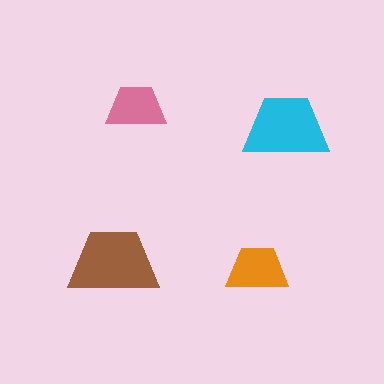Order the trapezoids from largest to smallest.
the brown one, the cyan one, the orange one, the pink one.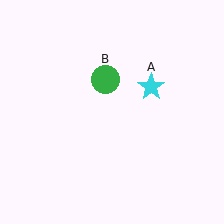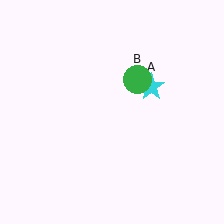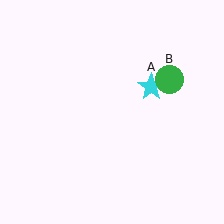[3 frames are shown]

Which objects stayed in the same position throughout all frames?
Cyan star (object A) remained stationary.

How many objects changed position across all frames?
1 object changed position: green circle (object B).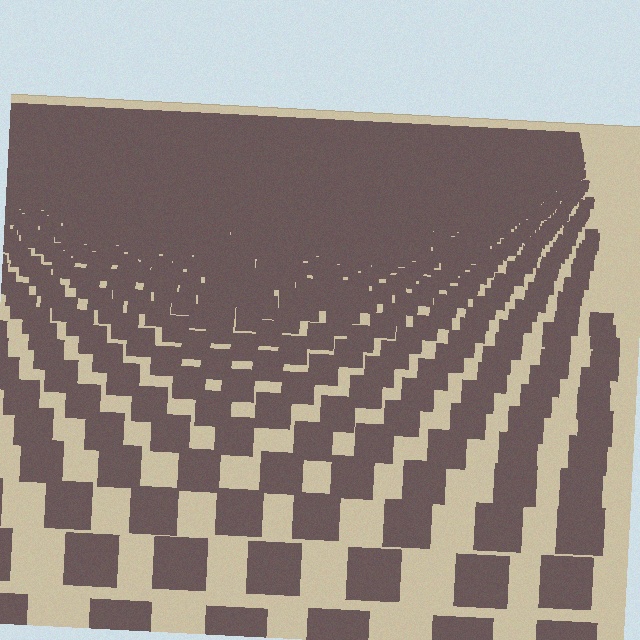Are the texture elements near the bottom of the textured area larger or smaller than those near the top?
Larger. Near the bottom, elements are closer to the viewer and appear at a bigger on-screen size.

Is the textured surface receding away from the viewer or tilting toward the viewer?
The surface is receding away from the viewer. Texture elements get smaller and denser toward the top.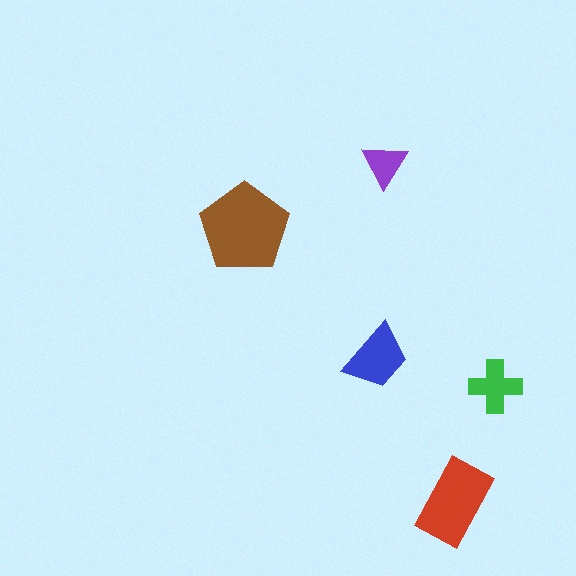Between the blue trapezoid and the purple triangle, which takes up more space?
The blue trapezoid.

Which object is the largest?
The brown pentagon.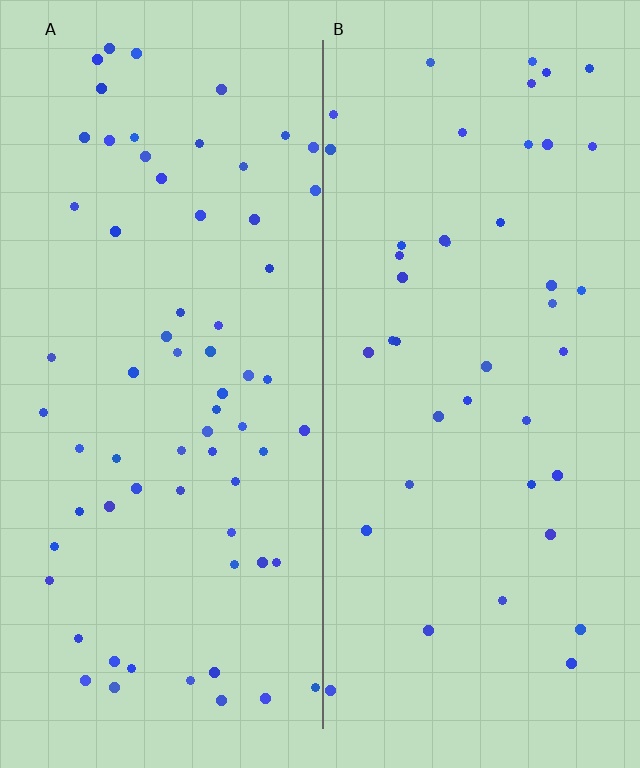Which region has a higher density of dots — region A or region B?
A (the left).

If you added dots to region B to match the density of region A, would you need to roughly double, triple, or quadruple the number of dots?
Approximately double.